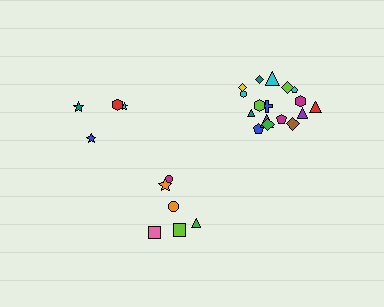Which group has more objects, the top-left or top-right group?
The top-right group.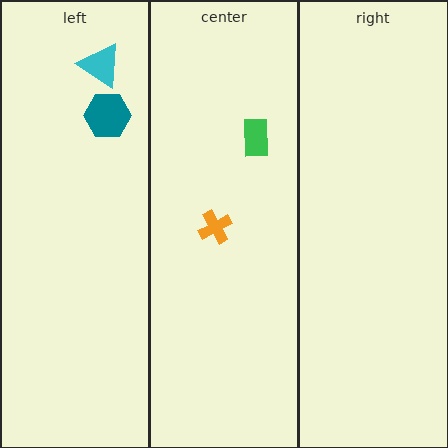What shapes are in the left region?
The teal hexagon, the cyan triangle.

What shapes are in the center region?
The orange cross, the green rectangle.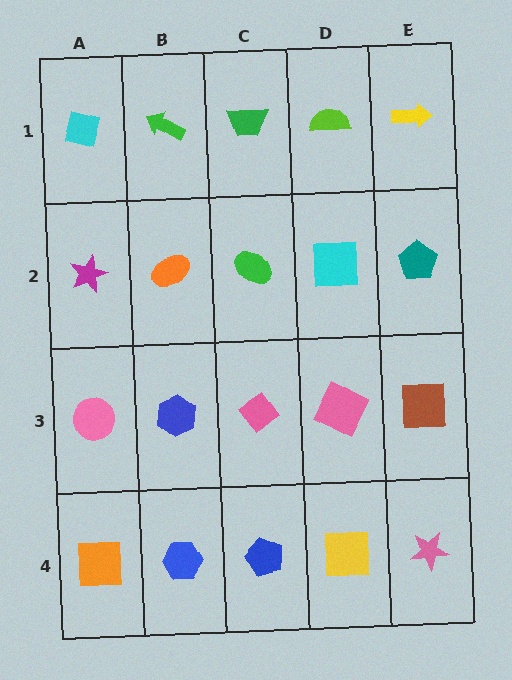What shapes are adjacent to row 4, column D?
A pink square (row 3, column D), a blue pentagon (row 4, column C), a pink star (row 4, column E).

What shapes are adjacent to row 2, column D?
A lime semicircle (row 1, column D), a pink square (row 3, column D), a green ellipse (row 2, column C), a teal pentagon (row 2, column E).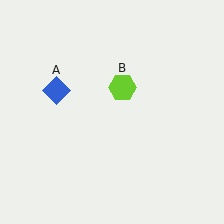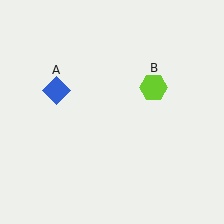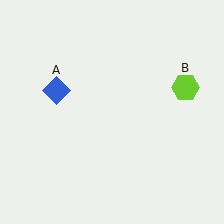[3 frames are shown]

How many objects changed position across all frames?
1 object changed position: lime hexagon (object B).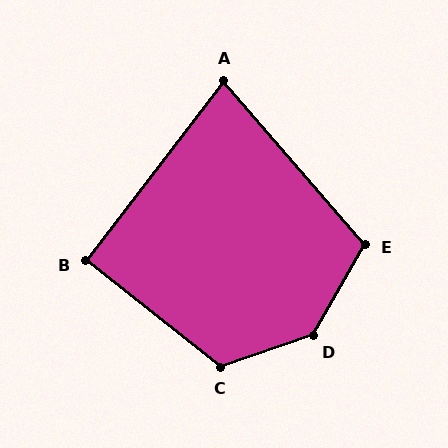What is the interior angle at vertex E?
Approximately 109 degrees (obtuse).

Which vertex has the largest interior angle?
D, at approximately 139 degrees.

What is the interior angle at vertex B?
Approximately 91 degrees (approximately right).